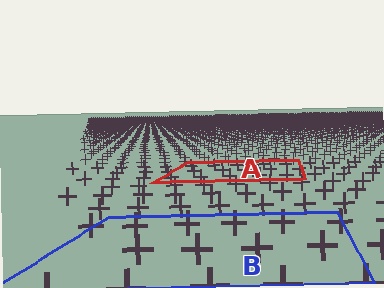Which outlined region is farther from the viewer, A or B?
Region A is farther from the viewer — the texture elements inside it appear smaller and more densely packed.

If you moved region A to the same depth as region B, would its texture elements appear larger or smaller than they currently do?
They would appear larger. At a closer depth, the same texture elements are projected at a bigger on-screen size.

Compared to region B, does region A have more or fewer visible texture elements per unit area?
Region A has more texture elements per unit area — they are packed more densely because it is farther away.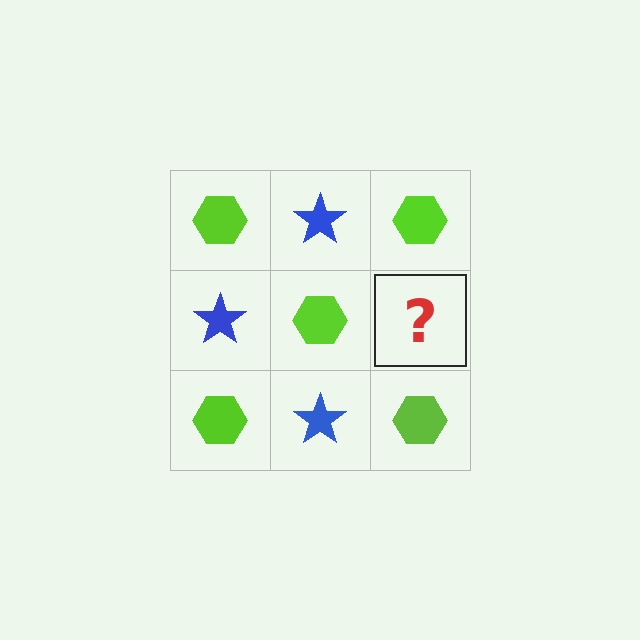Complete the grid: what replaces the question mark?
The question mark should be replaced with a blue star.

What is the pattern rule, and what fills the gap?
The rule is that it alternates lime hexagon and blue star in a checkerboard pattern. The gap should be filled with a blue star.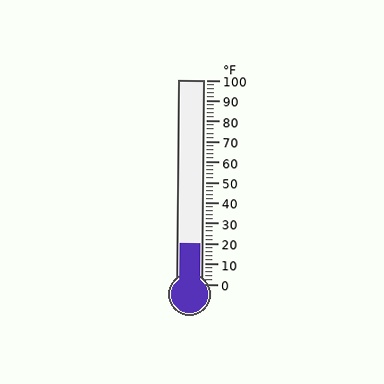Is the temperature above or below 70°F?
The temperature is below 70°F.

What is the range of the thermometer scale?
The thermometer scale ranges from 0°F to 100°F.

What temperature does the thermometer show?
The thermometer shows approximately 20°F.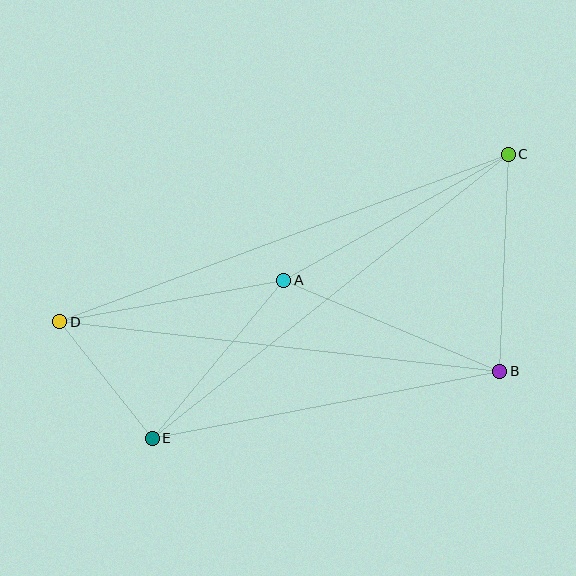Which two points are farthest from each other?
Points C and D are farthest from each other.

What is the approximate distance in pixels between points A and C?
The distance between A and C is approximately 258 pixels.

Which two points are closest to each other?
Points D and E are closest to each other.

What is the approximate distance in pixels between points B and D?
The distance between B and D is approximately 443 pixels.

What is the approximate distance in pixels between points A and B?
The distance between A and B is approximately 234 pixels.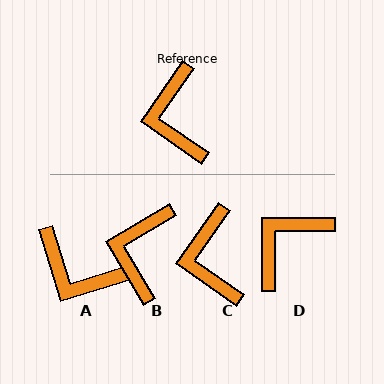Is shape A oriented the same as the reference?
No, it is off by about 52 degrees.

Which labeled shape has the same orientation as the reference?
C.